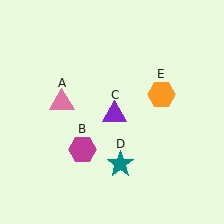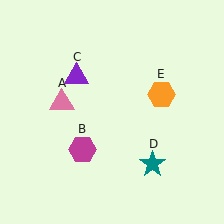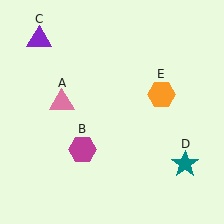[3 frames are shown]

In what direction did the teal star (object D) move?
The teal star (object D) moved right.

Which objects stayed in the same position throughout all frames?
Pink triangle (object A) and magenta hexagon (object B) and orange hexagon (object E) remained stationary.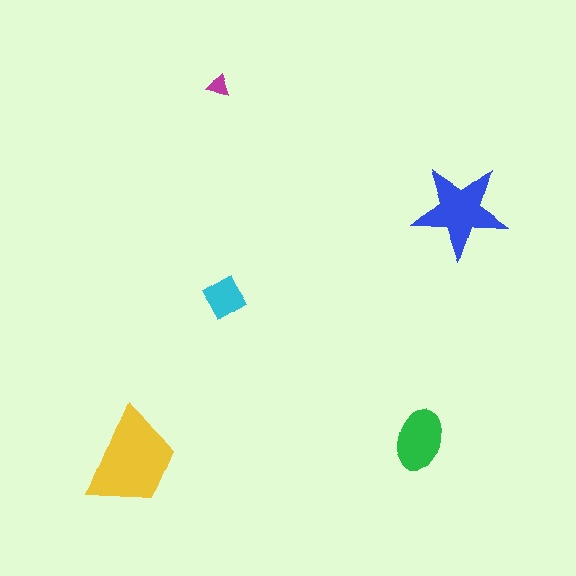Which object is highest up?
The magenta triangle is topmost.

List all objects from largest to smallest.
The yellow trapezoid, the blue star, the green ellipse, the cyan diamond, the magenta triangle.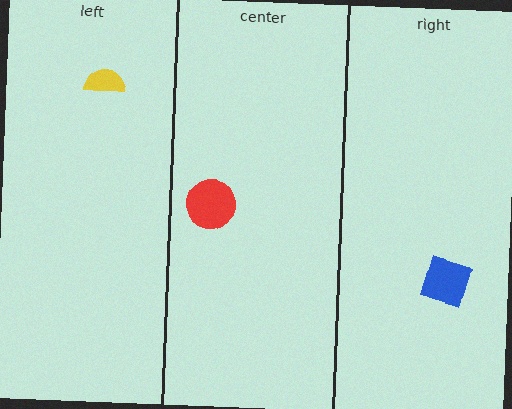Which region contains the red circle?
The center region.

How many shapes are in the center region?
1.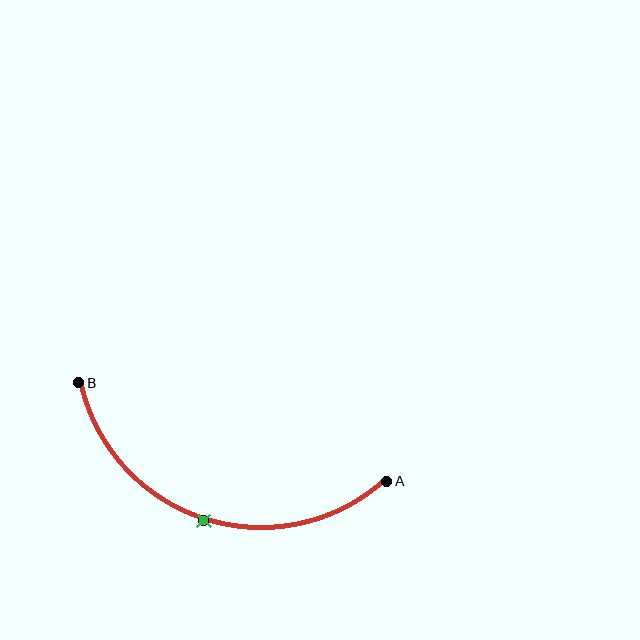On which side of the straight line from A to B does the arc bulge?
The arc bulges below the straight line connecting A and B.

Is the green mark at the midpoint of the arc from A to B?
Yes. The green mark lies on the arc at equal arc-length from both A and B — it is the arc midpoint.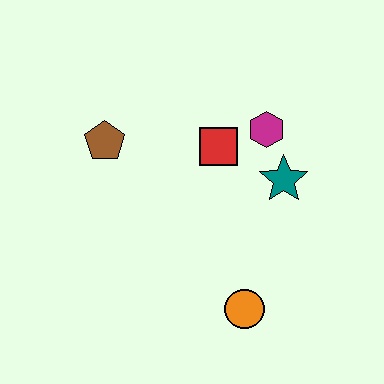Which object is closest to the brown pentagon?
The red square is closest to the brown pentagon.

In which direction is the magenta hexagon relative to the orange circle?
The magenta hexagon is above the orange circle.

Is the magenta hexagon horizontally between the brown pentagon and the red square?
No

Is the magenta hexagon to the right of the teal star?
No